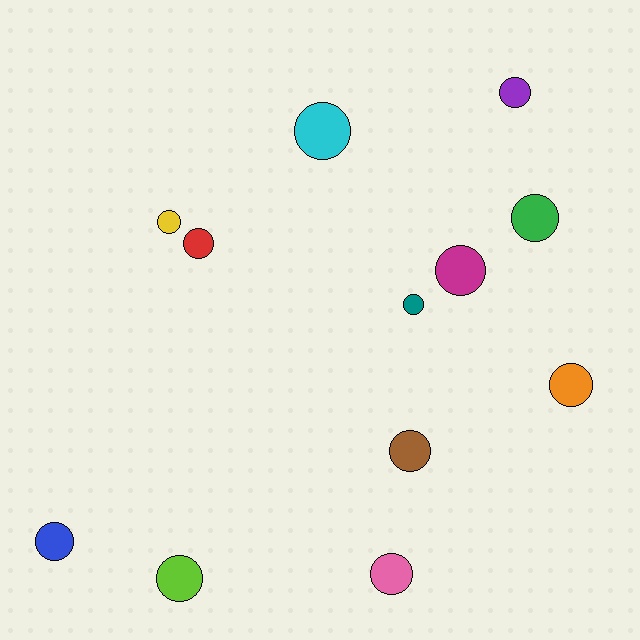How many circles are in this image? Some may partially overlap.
There are 12 circles.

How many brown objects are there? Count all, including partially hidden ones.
There is 1 brown object.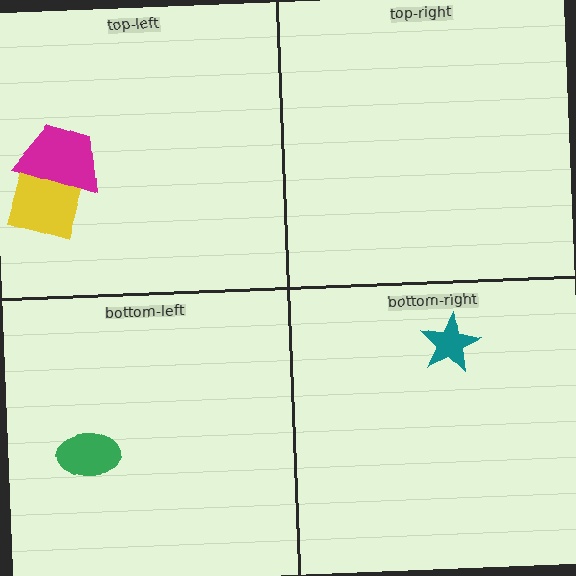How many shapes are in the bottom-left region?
1.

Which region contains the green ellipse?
The bottom-left region.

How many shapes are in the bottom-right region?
1.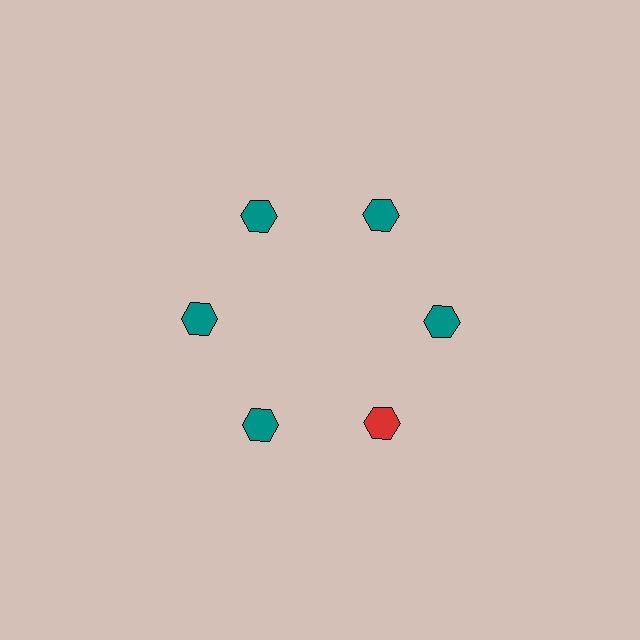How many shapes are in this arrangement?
There are 6 shapes arranged in a ring pattern.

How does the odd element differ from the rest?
It has a different color: red instead of teal.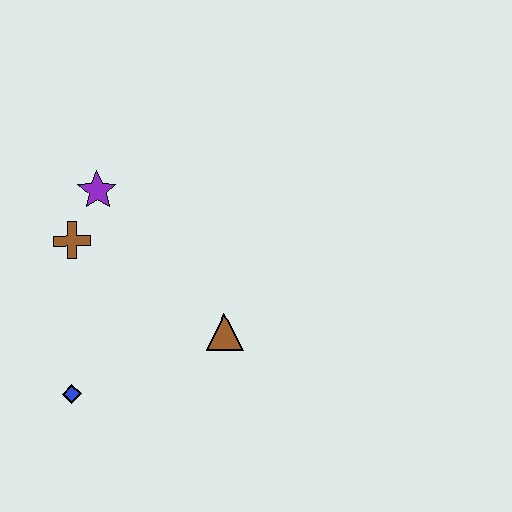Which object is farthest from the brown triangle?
The purple star is farthest from the brown triangle.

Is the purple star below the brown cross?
No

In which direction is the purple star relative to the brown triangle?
The purple star is above the brown triangle.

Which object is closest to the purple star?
The brown cross is closest to the purple star.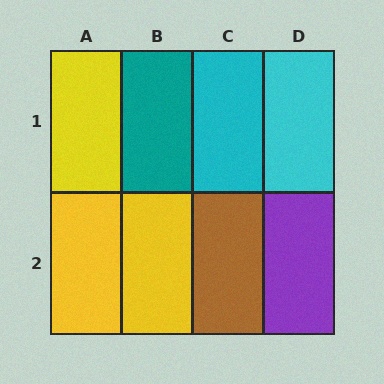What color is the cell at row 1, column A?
Yellow.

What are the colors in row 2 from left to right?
Yellow, yellow, brown, purple.